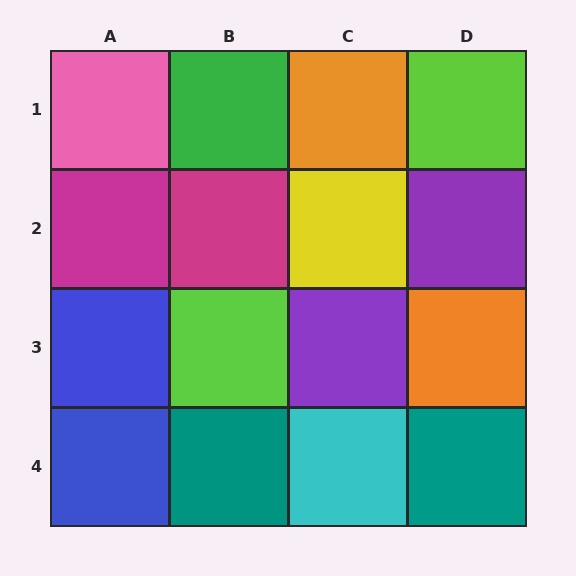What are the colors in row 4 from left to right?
Blue, teal, cyan, teal.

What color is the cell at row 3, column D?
Orange.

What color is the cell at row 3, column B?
Lime.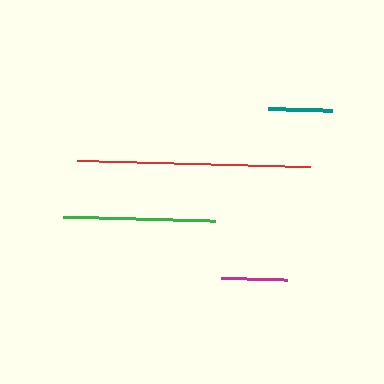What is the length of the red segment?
The red segment is approximately 234 pixels long.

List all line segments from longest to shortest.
From longest to shortest: red, green, magenta, teal.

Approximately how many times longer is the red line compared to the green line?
The red line is approximately 1.5 times the length of the green line.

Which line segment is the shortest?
The teal line is the shortest at approximately 64 pixels.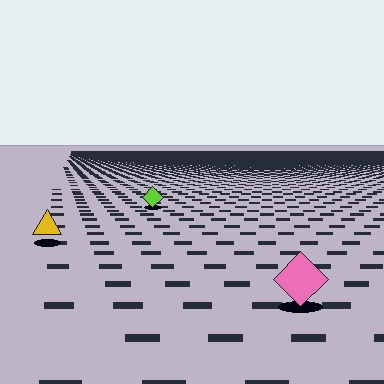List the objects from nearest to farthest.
From nearest to farthest: the pink diamond, the yellow triangle, the lime diamond.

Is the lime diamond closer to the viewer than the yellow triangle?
No. The yellow triangle is closer — you can tell from the texture gradient: the ground texture is coarser near it.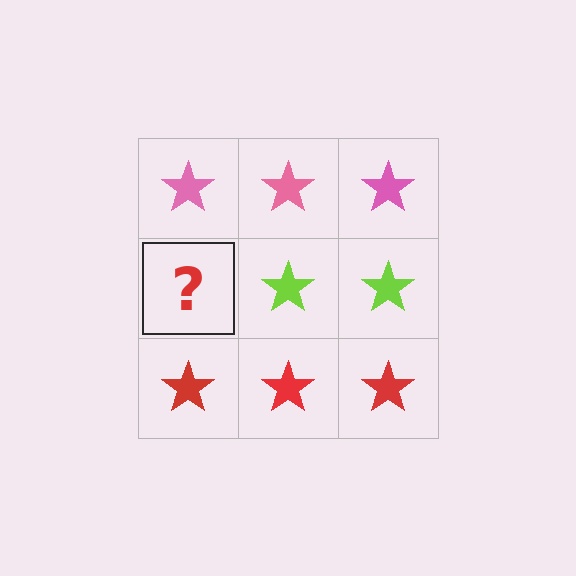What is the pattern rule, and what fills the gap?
The rule is that each row has a consistent color. The gap should be filled with a lime star.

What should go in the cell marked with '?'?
The missing cell should contain a lime star.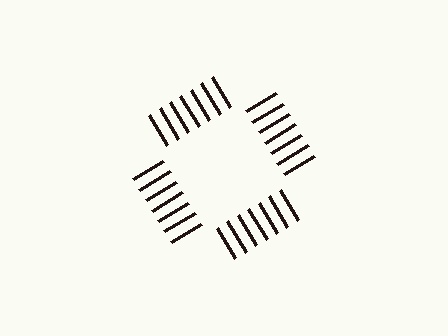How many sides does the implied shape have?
4 sides — the line-ends trace a square.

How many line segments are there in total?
28 — 7 along each of the 4 edges.